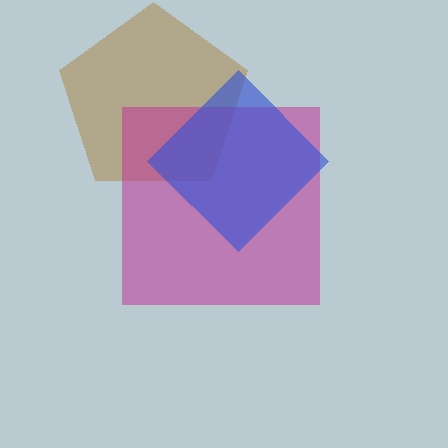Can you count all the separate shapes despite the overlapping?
Yes, there are 3 separate shapes.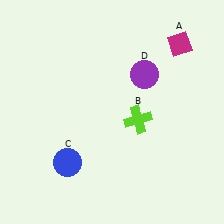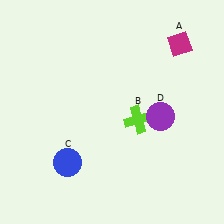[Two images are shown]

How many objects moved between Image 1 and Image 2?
1 object moved between the two images.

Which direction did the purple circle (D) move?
The purple circle (D) moved down.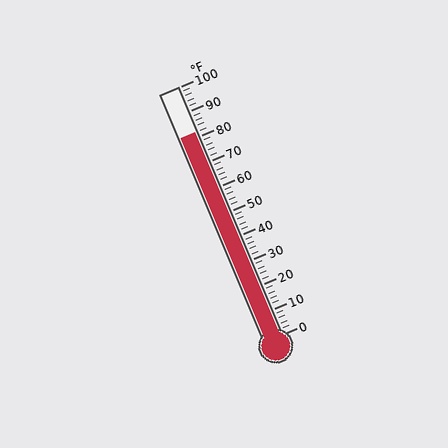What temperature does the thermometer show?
The thermometer shows approximately 82°F.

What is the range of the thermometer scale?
The thermometer scale ranges from 0°F to 100°F.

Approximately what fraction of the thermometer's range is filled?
The thermometer is filled to approximately 80% of its range.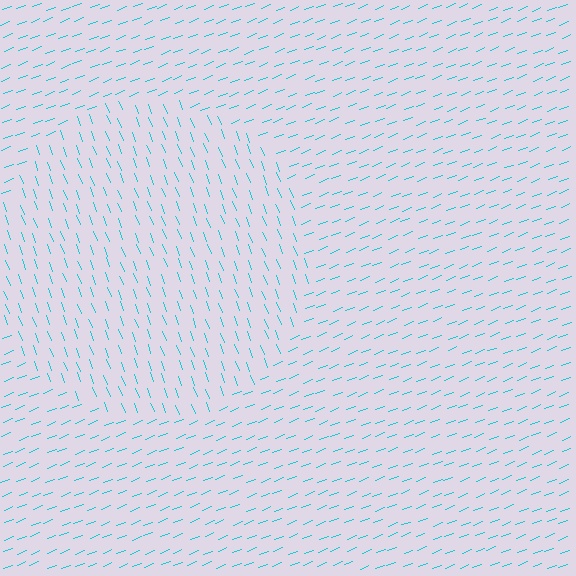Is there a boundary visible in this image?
Yes, there is a texture boundary formed by a change in line orientation.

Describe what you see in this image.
The image is filled with small cyan line segments. A circle region in the image has lines oriented differently from the surrounding lines, creating a visible texture boundary.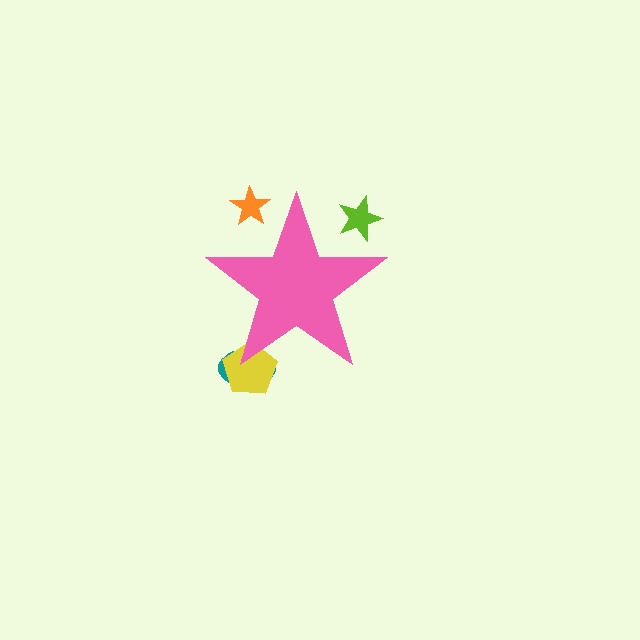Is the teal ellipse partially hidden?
Yes, the teal ellipse is partially hidden behind the pink star.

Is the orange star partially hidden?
Yes, the orange star is partially hidden behind the pink star.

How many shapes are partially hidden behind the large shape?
4 shapes are partially hidden.